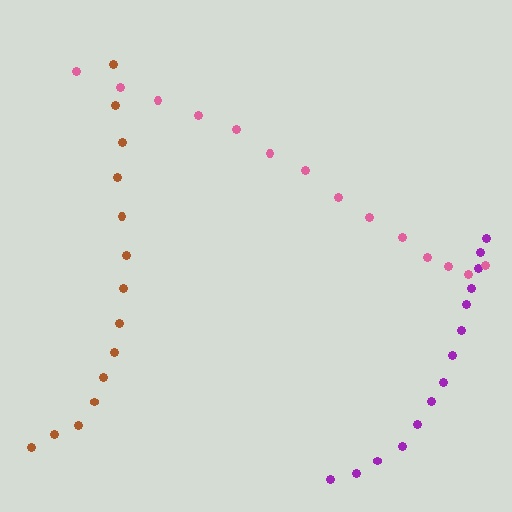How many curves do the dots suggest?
There are 3 distinct paths.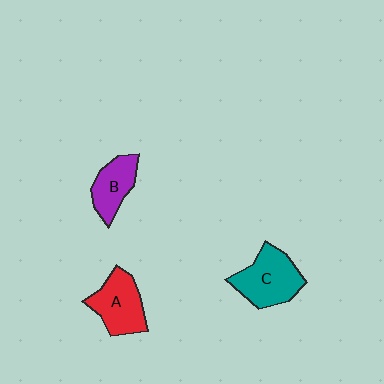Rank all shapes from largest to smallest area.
From largest to smallest: C (teal), A (red), B (purple).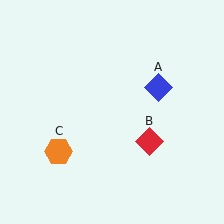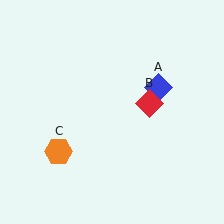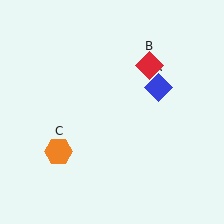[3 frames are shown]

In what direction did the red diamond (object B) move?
The red diamond (object B) moved up.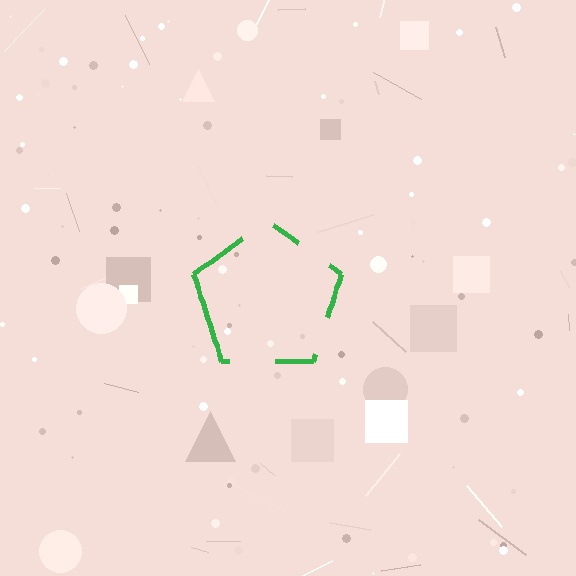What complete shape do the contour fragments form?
The contour fragments form a pentagon.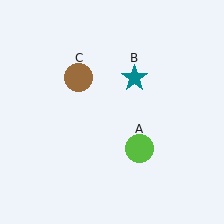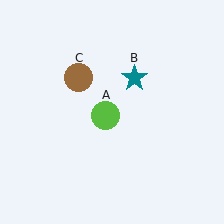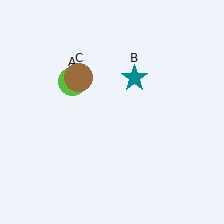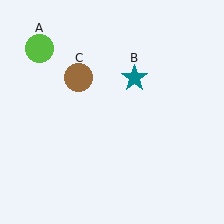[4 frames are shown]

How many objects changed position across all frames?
1 object changed position: lime circle (object A).